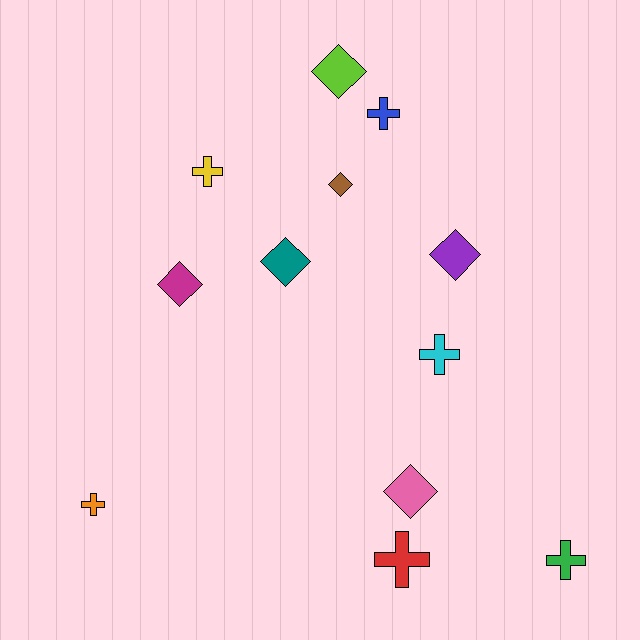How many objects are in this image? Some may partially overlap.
There are 12 objects.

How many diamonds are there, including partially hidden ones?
There are 6 diamonds.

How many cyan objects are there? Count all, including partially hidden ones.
There is 1 cyan object.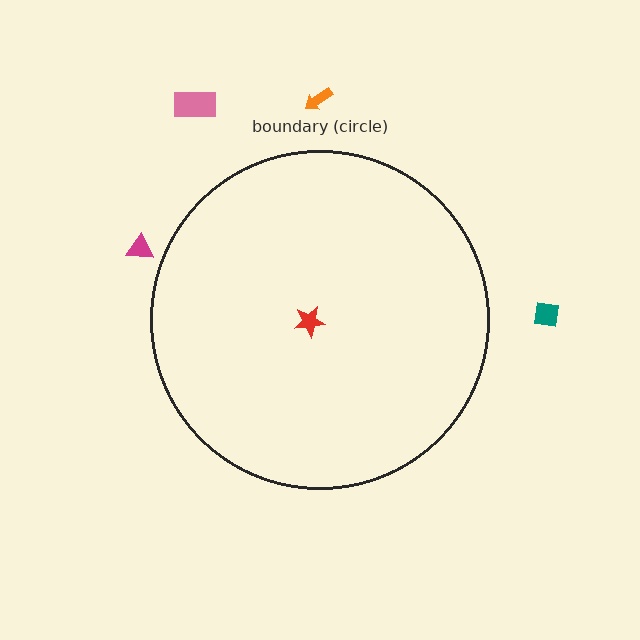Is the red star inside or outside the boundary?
Inside.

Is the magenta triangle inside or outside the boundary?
Outside.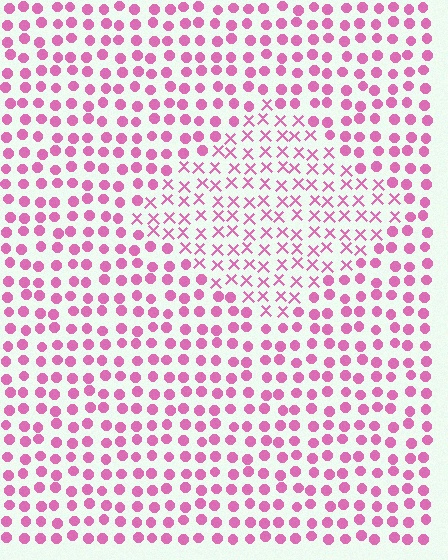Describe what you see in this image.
The image is filled with small pink elements arranged in a uniform grid. A diamond-shaped region contains X marks, while the surrounding area contains circles. The boundary is defined purely by the change in element shape.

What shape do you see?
I see a diamond.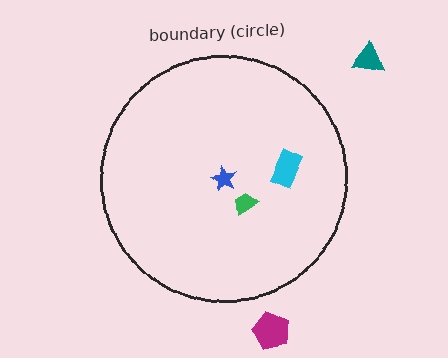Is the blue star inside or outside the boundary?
Inside.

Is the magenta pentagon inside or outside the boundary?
Outside.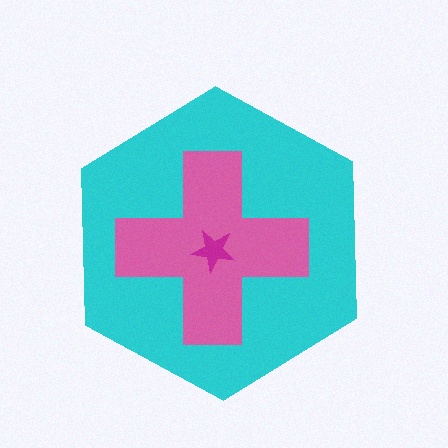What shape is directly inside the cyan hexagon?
The pink cross.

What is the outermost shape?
The cyan hexagon.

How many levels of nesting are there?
3.